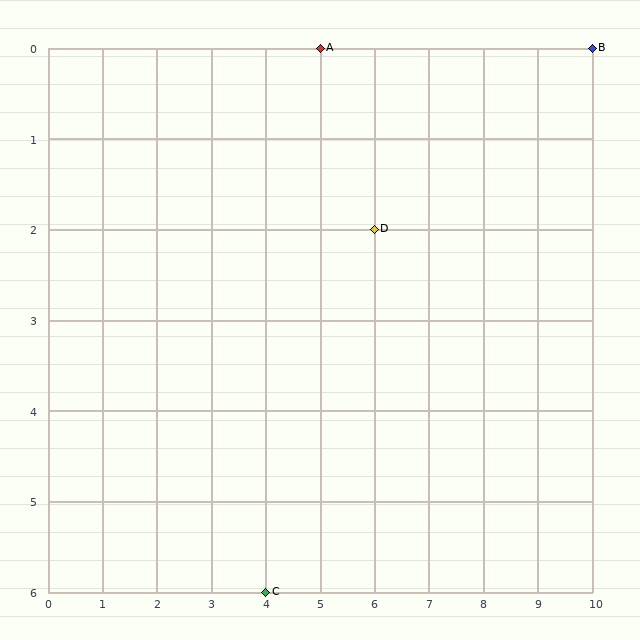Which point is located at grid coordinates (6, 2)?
Point D is at (6, 2).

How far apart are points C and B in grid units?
Points C and B are 6 columns and 6 rows apart (about 8.5 grid units diagonally).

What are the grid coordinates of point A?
Point A is at grid coordinates (5, 0).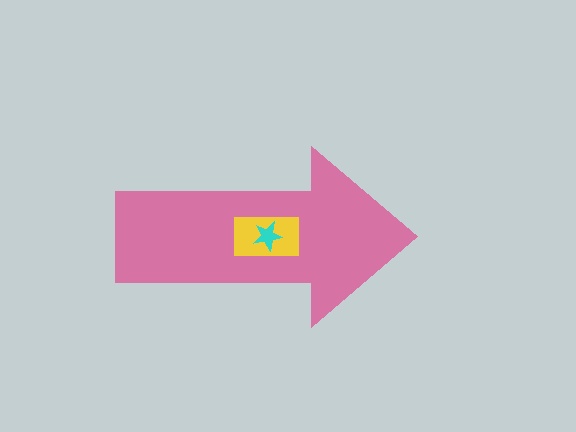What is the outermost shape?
The pink arrow.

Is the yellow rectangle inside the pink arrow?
Yes.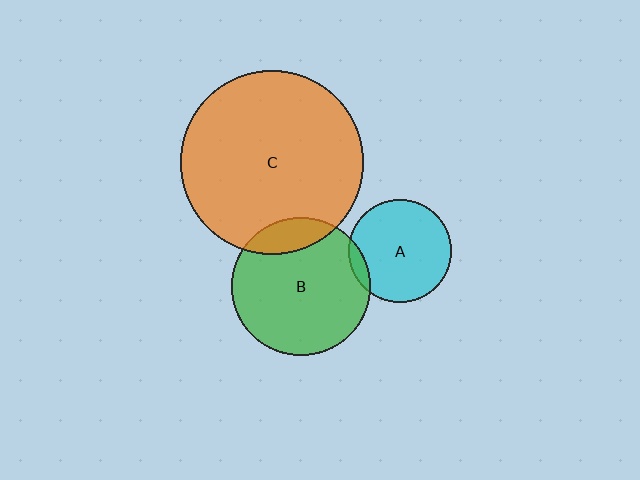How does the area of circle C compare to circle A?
Approximately 3.2 times.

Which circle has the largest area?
Circle C (orange).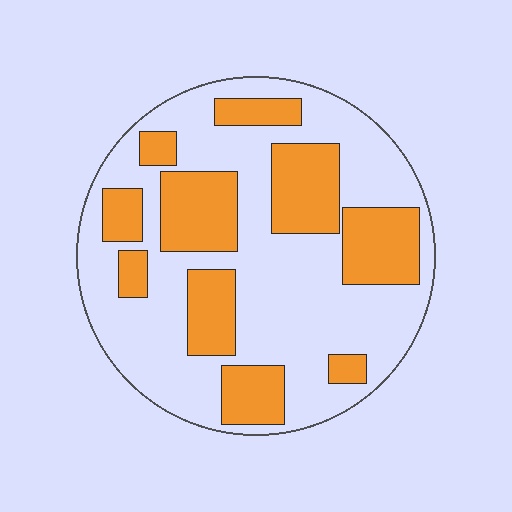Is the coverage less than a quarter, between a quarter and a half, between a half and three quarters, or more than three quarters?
Between a quarter and a half.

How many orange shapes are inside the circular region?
10.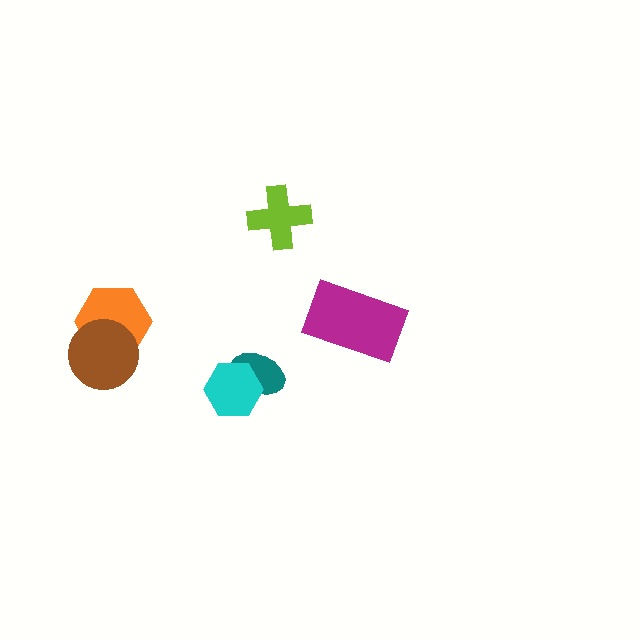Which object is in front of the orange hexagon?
The brown circle is in front of the orange hexagon.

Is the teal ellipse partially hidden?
Yes, it is partially covered by another shape.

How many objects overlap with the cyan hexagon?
1 object overlaps with the cyan hexagon.